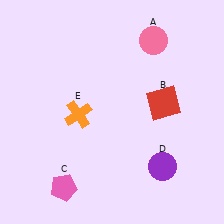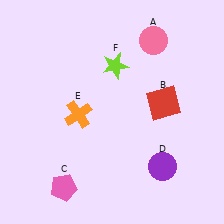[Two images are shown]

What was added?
A lime star (F) was added in Image 2.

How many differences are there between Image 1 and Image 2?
There is 1 difference between the two images.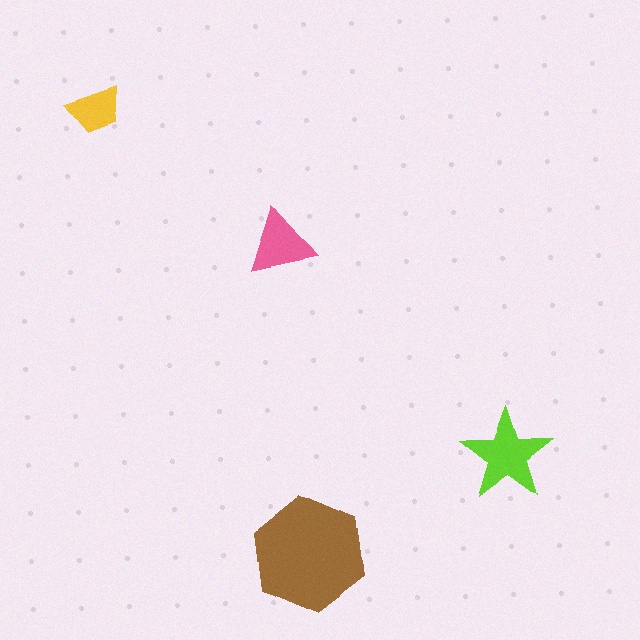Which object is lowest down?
The brown hexagon is bottommost.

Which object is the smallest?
The yellow trapezoid.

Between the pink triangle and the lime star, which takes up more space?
The lime star.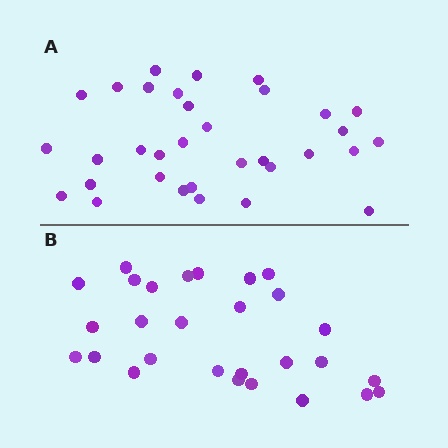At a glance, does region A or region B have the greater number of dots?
Region A (the top region) has more dots.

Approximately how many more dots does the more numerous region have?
Region A has about 5 more dots than region B.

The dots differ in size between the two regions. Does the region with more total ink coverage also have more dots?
No. Region B has more total ink coverage because its dots are larger, but region A actually contains more individual dots. Total area can be misleading — the number of items is what matters here.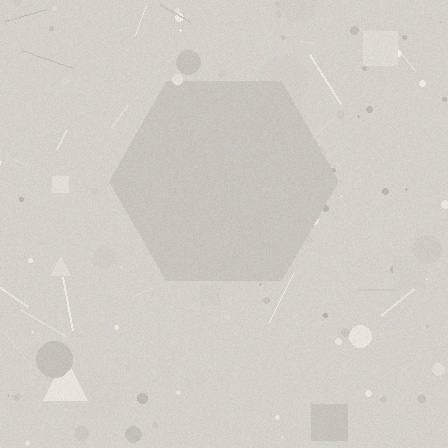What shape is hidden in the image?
A hexagon is hidden in the image.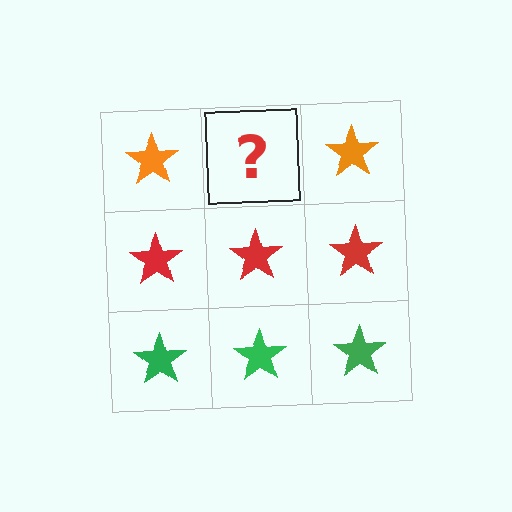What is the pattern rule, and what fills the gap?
The rule is that each row has a consistent color. The gap should be filled with an orange star.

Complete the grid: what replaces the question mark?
The question mark should be replaced with an orange star.